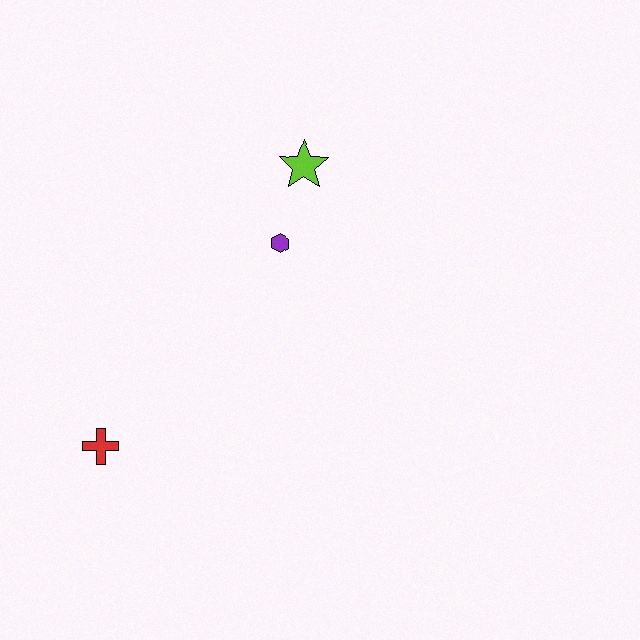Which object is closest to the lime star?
The purple hexagon is closest to the lime star.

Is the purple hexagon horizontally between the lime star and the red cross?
Yes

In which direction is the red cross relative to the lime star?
The red cross is below the lime star.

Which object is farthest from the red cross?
The lime star is farthest from the red cross.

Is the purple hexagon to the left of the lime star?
Yes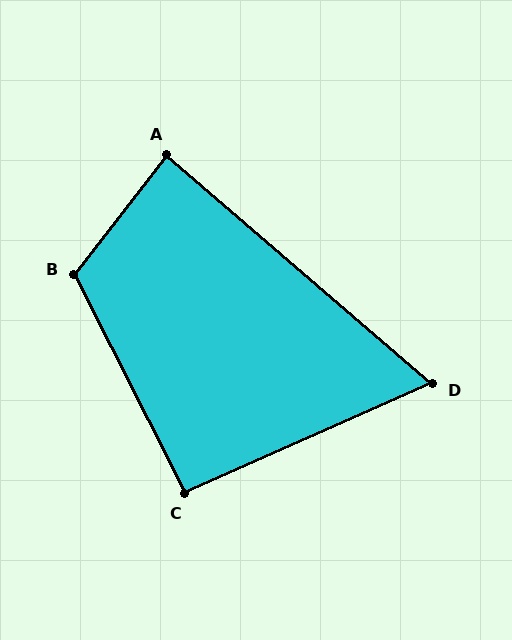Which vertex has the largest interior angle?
B, at approximately 115 degrees.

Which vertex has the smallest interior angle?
D, at approximately 65 degrees.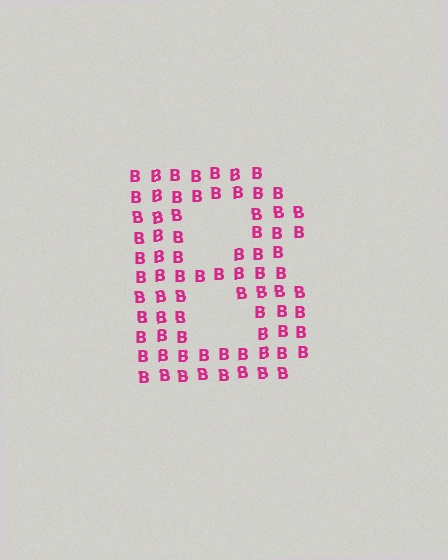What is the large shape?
The large shape is the letter B.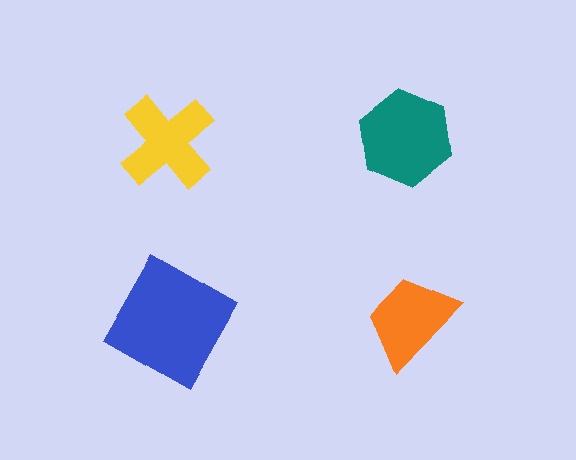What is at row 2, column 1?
A blue square.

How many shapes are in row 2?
2 shapes.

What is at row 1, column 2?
A teal hexagon.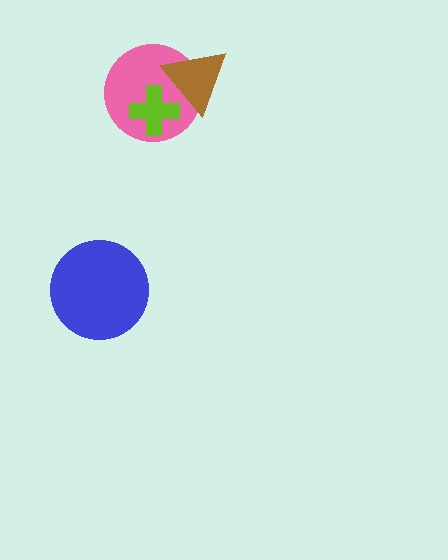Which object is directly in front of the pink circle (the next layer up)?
The lime cross is directly in front of the pink circle.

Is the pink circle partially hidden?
Yes, it is partially covered by another shape.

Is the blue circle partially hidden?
No, no other shape covers it.